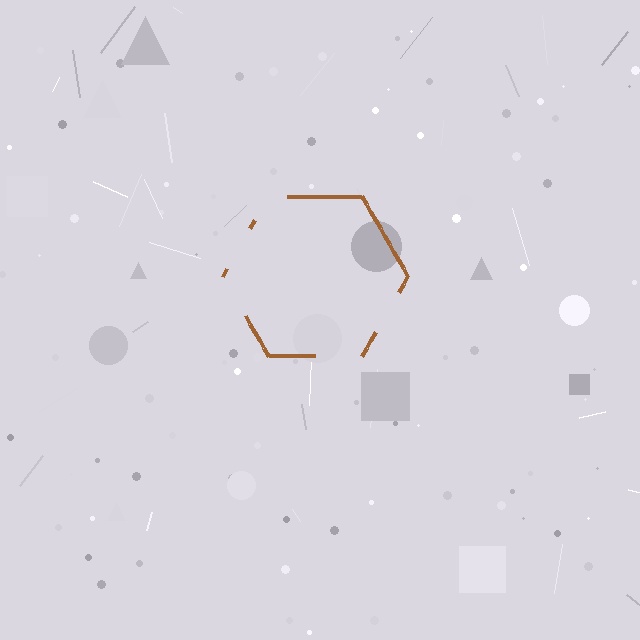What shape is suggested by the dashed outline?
The dashed outline suggests a hexagon.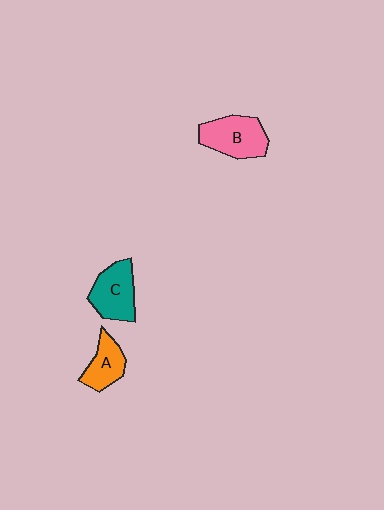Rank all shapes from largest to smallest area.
From largest to smallest: B (pink), C (teal), A (orange).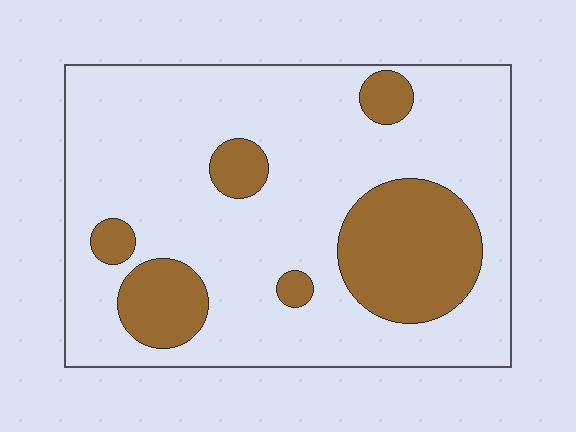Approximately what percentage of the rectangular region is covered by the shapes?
Approximately 25%.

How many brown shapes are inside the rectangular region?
6.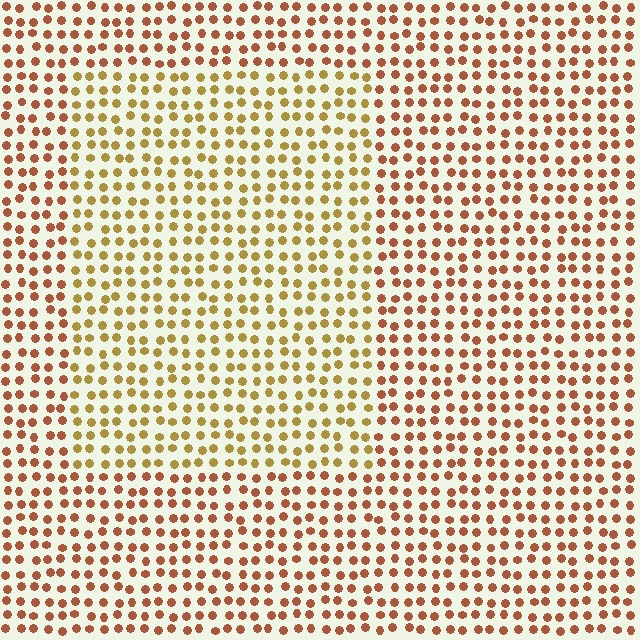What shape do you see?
I see a rectangle.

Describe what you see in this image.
The image is filled with small brown elements in a uniform arrangement. A rectangle-shaped region is visible where the elements are tinted to a slightly different hue, forming a subtle color boundary.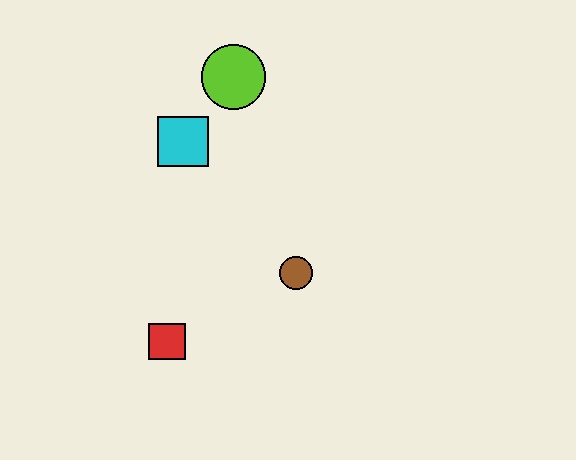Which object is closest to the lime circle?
The cyan square is closest to the lime circle.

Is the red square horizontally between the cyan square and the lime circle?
No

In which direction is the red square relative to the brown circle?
The red square is to the left of the brown circle.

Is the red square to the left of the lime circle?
Yes